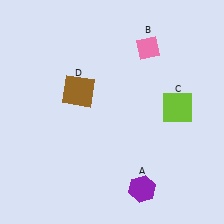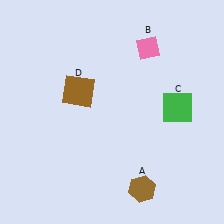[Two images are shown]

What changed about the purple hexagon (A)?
In Image 1, A is purple. In Image 2, it changed to brown.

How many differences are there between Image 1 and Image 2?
There are 2 differences between the two images.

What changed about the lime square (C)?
In Image 1, C is lime. In Image 2, it changed to green.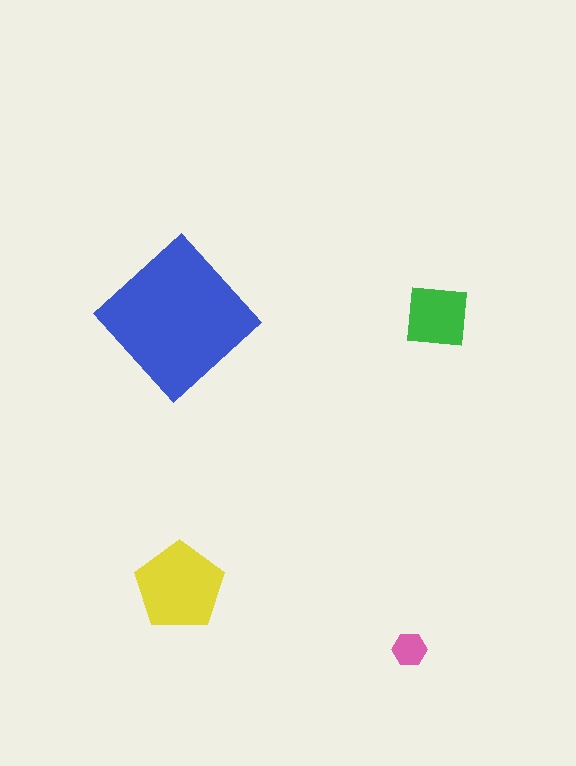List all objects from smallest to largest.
The pink hexagon, the green square, the yellow pentagon, the blue diamond.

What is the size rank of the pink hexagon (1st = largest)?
4th.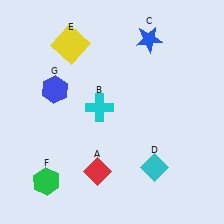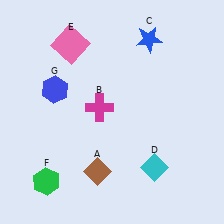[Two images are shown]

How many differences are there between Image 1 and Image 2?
There are 3 differences between the two images.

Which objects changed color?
A changed from red to brown. B changed from cyan to magenta. E changed from yellow to pink.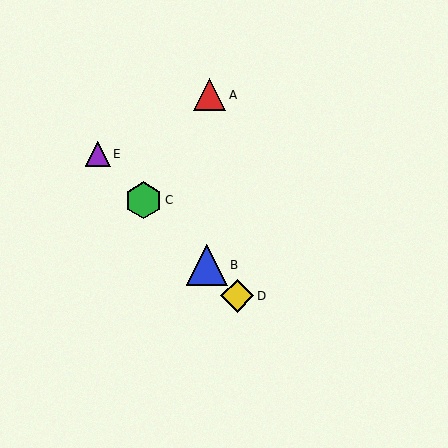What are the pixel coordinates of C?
Object C is at (144, 200).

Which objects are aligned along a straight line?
Objects B, C, D, E are aligned along a straight line.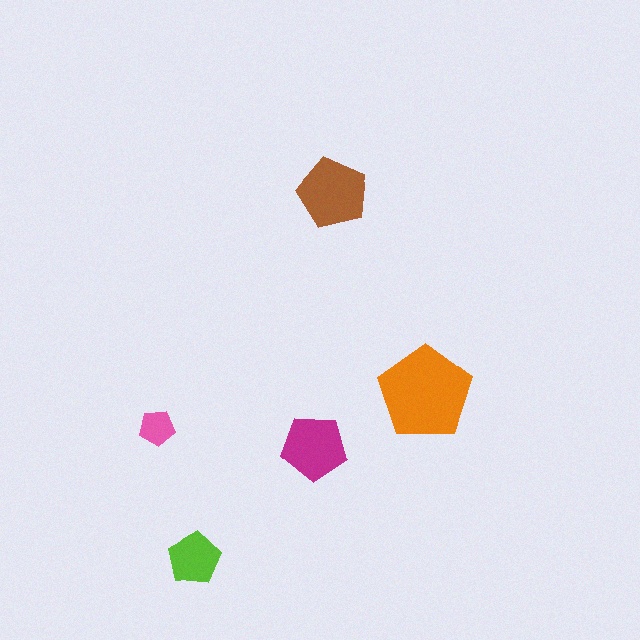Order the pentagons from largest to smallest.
the orange one, the brown one, the magenta one, the lime one, the pink one.